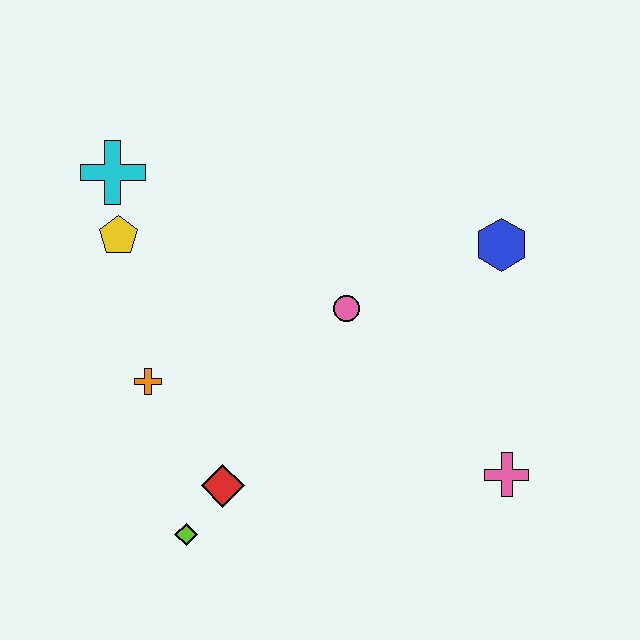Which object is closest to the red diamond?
The lime diamond is closest to the red diamond.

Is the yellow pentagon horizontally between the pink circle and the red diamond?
No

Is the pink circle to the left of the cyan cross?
No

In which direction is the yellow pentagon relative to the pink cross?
The yellow pentagon is to the left of the pink cross.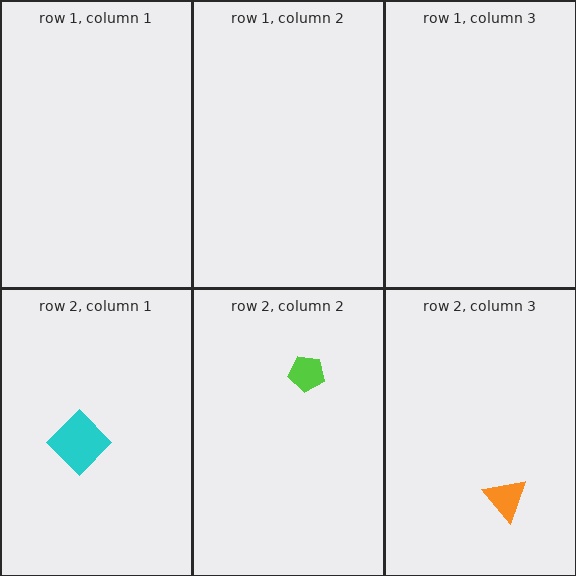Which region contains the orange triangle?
The row 2, column 3 region.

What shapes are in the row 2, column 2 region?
The lime pentagon.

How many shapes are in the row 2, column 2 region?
1.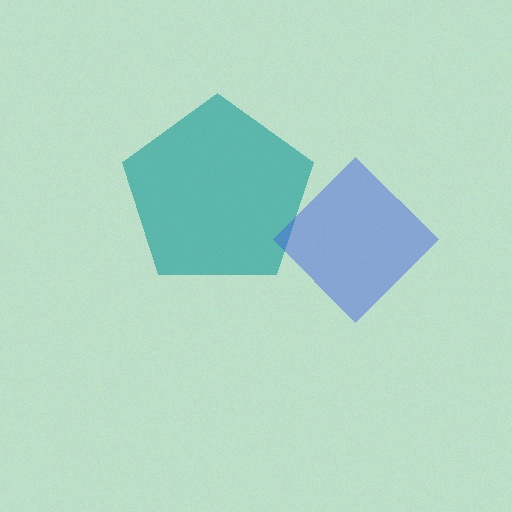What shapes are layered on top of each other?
The layered shapes are: a teal pentagon, a blue diamond.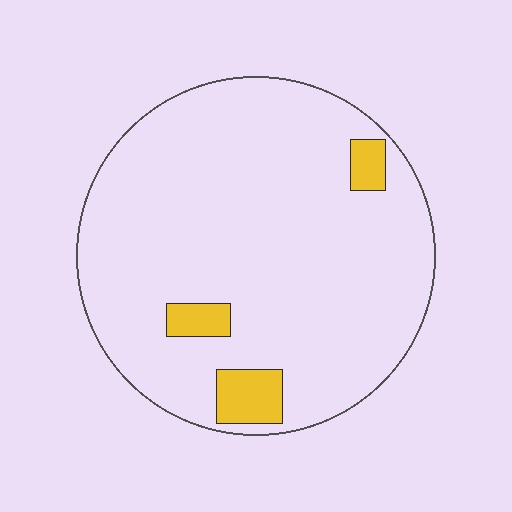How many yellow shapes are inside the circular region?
3.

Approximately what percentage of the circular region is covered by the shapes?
Approximately 10%.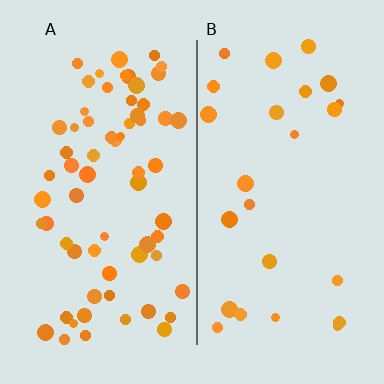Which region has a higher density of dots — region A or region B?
A (the left).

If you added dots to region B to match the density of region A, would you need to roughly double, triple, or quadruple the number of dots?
Approximately triple.